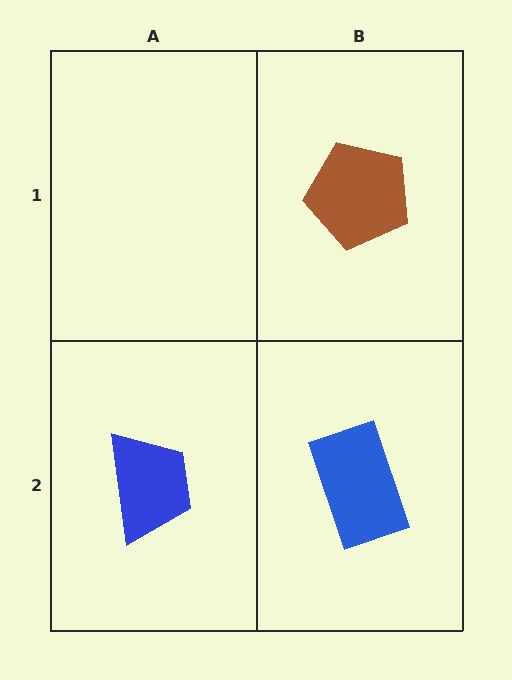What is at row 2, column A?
A blue trapezoid.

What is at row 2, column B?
A blue rectangle.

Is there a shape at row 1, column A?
No, that cell is empty.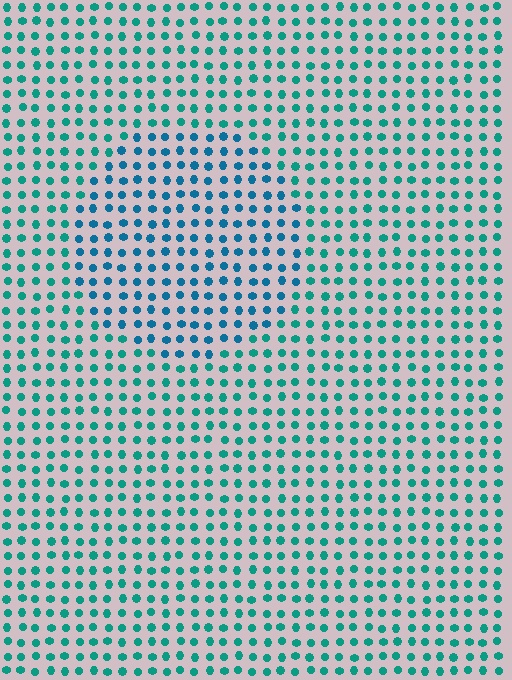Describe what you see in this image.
The image is filled with small teal elements in a uniform arrangement. A circle-shaped region is visible where the elements are tinted to a slightly different hue, forming a subtle color boundary.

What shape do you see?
I see a circle.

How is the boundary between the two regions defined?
The boundary is defined purely by a slight shift in hue (about 28 degrees). Spacing, size, and orientation are identical on both sides.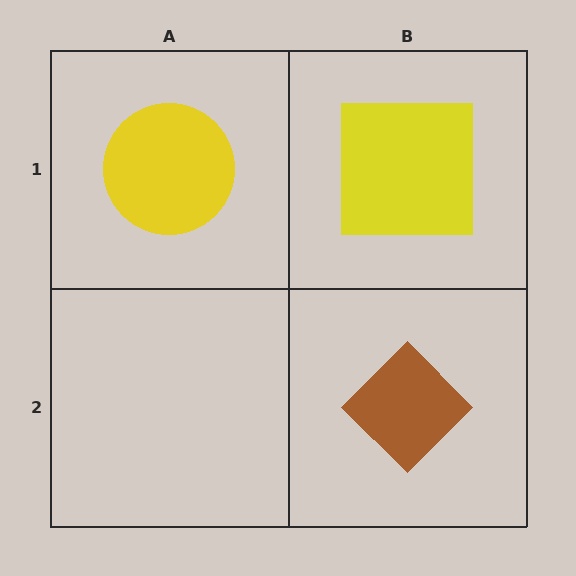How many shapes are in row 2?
1 shape.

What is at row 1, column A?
A yellow circle.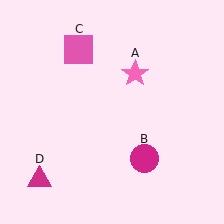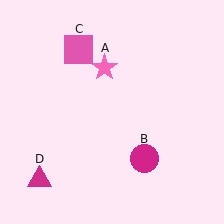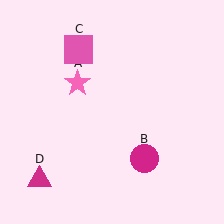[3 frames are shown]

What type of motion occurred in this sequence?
The pink star (object A) rotated counterclockwise around the center of the scene.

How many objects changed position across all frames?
1 object changed position: pink star (object A).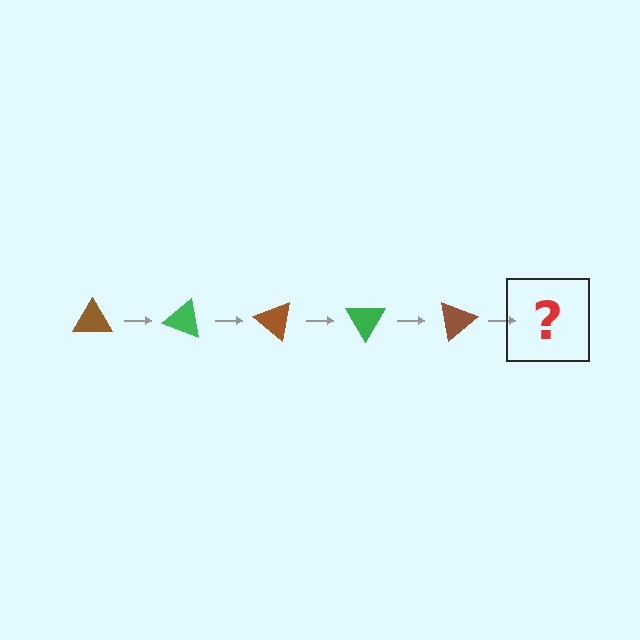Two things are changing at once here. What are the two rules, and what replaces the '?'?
The two rules are that it rotates 20 degrees each step and the color cycles through brown and green. The '?' should be a green triangle, rotated 100 degrees from the start.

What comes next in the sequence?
The next element should be a green triangle, rotated 100 degrees from the start.